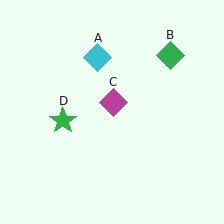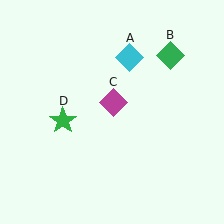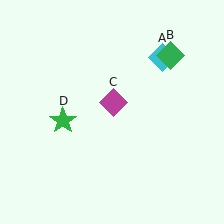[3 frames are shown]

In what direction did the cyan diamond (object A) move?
The cyan diamond (object A) moved right.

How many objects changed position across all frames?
1 object changed position: cyan diamond (object A).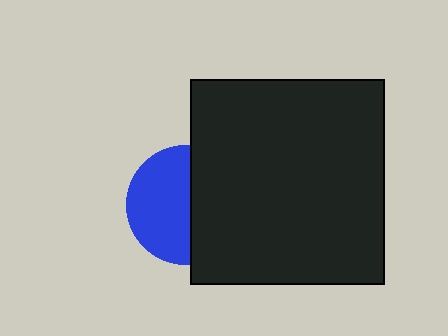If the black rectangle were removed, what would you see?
You would see the complete blue circle.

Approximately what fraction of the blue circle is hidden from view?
Roughly 46% of the blue circle is hidden behind the black rectangle.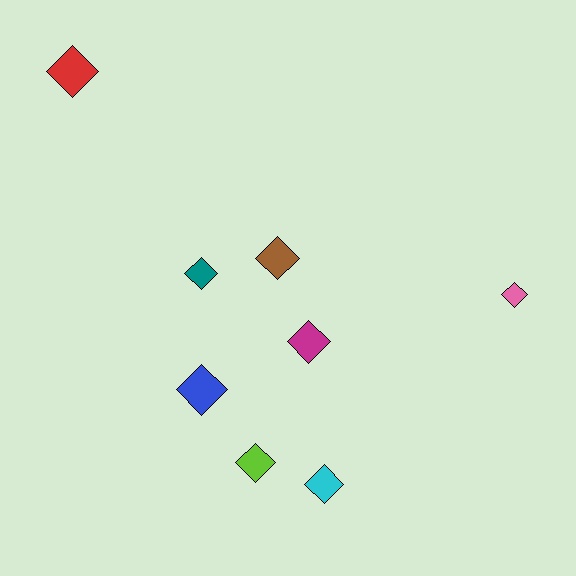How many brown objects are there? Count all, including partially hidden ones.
There is 1 brown object.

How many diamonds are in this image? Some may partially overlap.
There are 8 diamonds.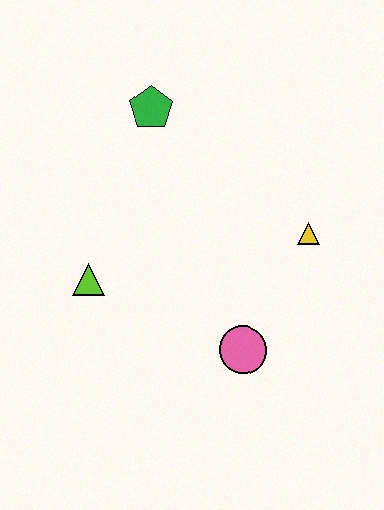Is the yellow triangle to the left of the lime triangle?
No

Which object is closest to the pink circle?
The yellow triangle is closest to the pink circle.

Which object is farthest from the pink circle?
The green pentagon is farthest from the pink circle.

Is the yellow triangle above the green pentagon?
No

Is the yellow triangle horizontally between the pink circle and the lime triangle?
No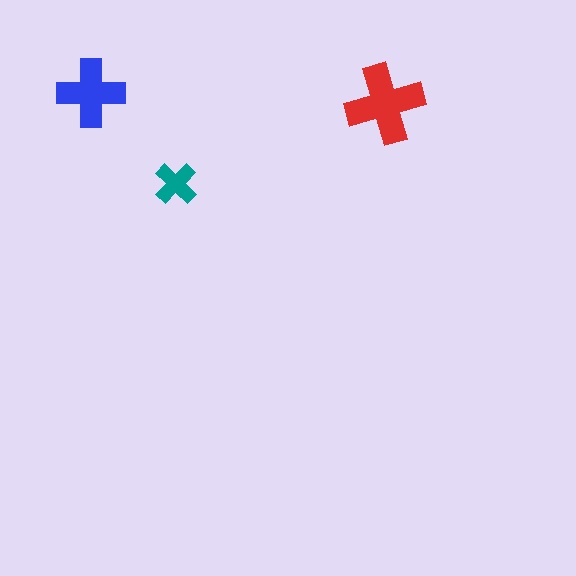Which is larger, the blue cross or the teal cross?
The blue one.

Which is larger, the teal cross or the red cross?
The red one.